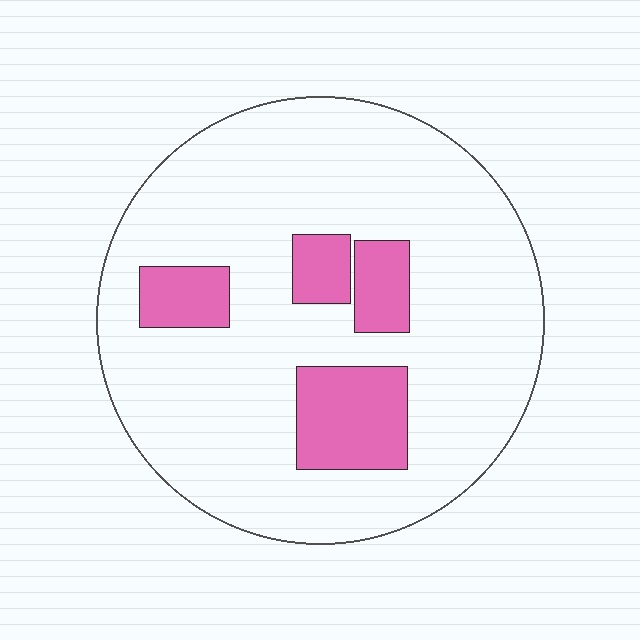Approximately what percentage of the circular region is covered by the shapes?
Approximately 15%.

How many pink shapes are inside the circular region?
4.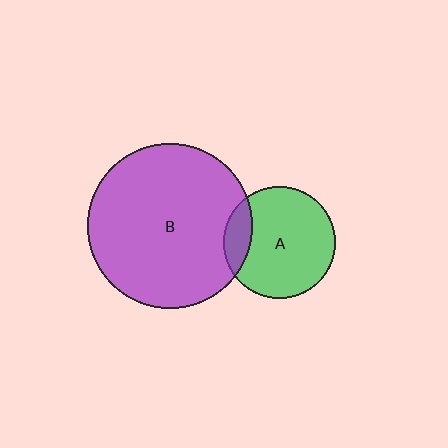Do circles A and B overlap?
Yes.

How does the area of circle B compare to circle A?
Approximately 2.2 times.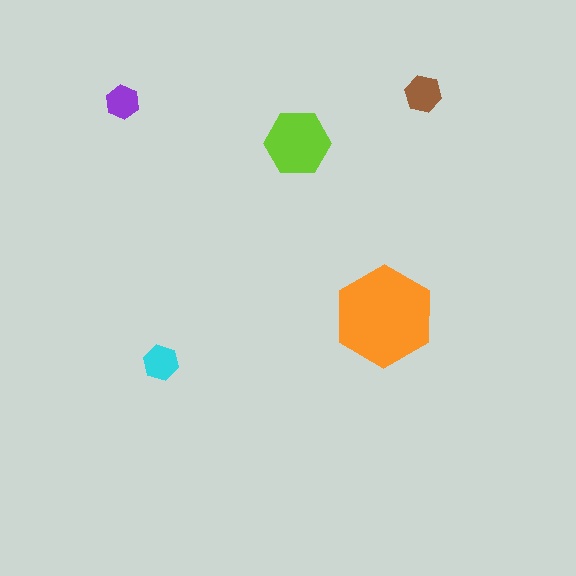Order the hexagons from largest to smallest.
the orange one, the lime one, the brown one, the cyan one, the purple one.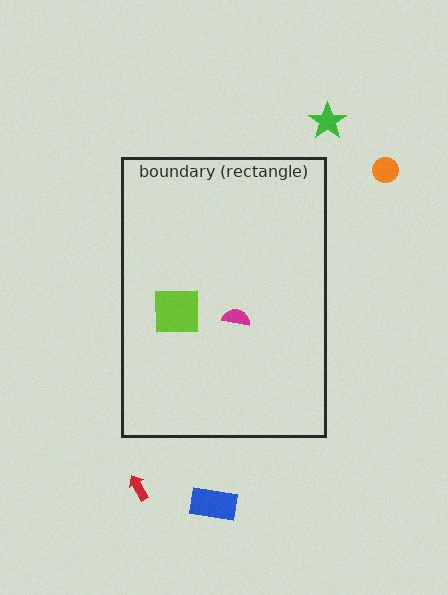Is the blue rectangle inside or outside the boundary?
Outside.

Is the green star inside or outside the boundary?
Outside.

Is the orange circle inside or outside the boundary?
Outside.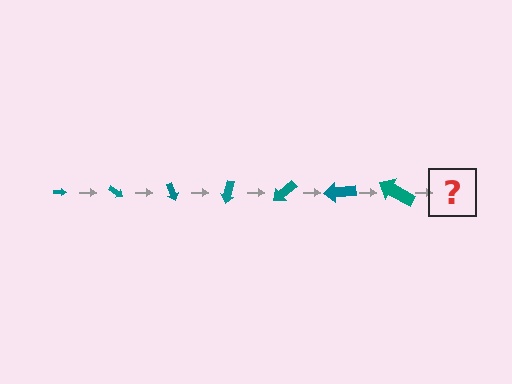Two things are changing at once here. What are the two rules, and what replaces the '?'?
The two rules are that the arrow grows larger each step and it rotates 35 degrees each step. The '?' should be an arrow, larger than the previous one and rotated 245 degrees from the start.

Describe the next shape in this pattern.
It should be an arrow, larger than the previous one and rotated 245 degrees from the start.